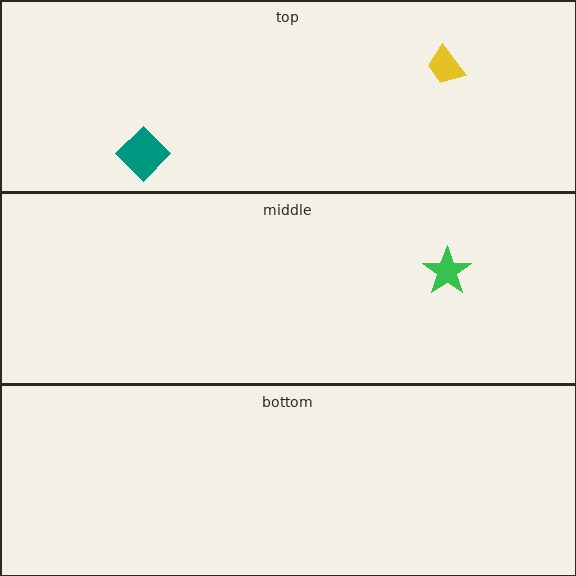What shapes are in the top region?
The yellow trapezoid, the teal diamond.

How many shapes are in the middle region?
1.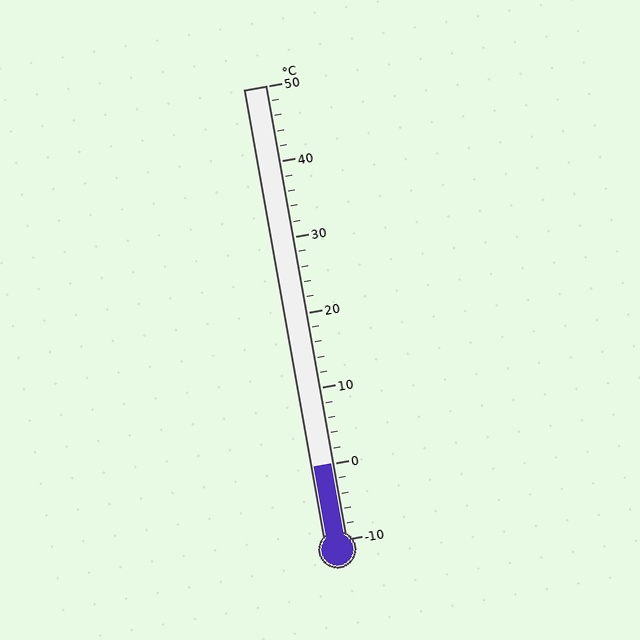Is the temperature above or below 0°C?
The temperature is at 0°C.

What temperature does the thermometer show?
The thermometer shows approximately 0°C.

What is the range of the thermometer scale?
The thermometer scale ranges from -10°C to 50°C.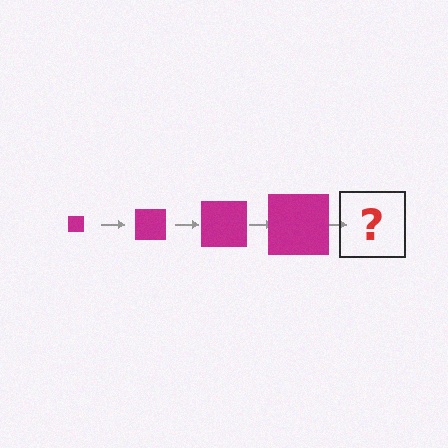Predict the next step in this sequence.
The next step is a magenta square, larger than the previous one.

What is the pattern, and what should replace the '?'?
The pattern is that the square gets progressively larger each step. The '?' should be a magenta square, larger than the previous one.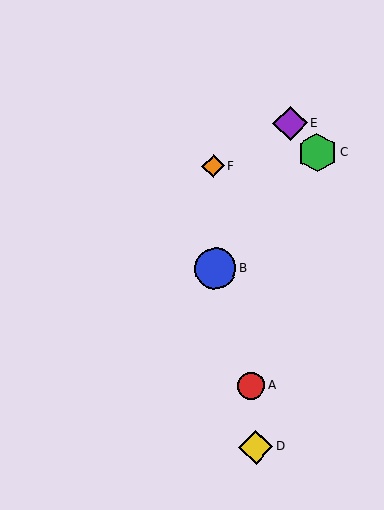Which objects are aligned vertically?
Objects B, F are aligned vertically.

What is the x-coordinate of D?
Object D is at x≈256.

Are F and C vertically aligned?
No, F is at x≈213 and C is at x≈317.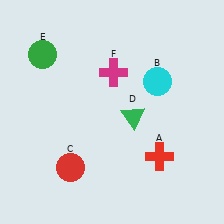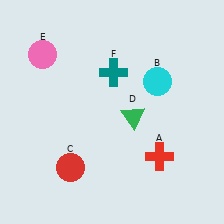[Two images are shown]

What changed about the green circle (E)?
In Image 1, E is green. In Image 2, it changed to pink.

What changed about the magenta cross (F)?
In Image 1, F is magenta. In Image 2, it changed to teal.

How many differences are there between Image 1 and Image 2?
There are 2 differences between the two images.